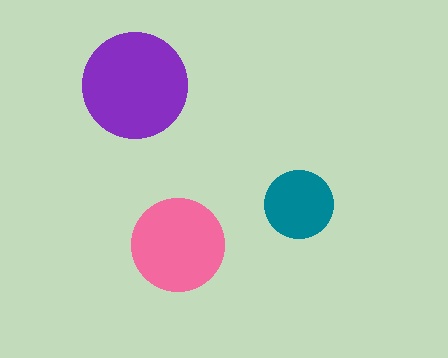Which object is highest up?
The purple circle is topmost.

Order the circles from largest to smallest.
the purple one, the pink one, the teal one.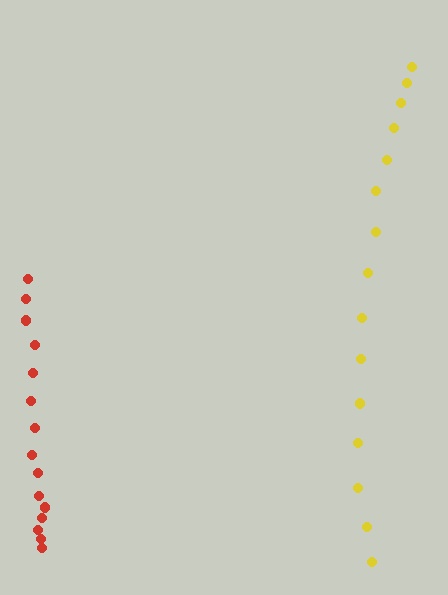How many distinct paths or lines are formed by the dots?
There are 2 distinct paths.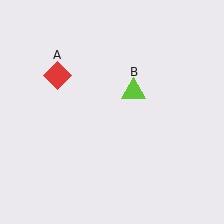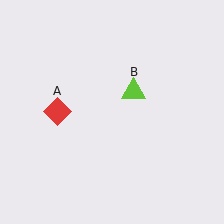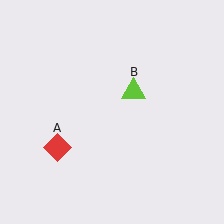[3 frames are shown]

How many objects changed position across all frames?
1 object changed position: red diamond (object A).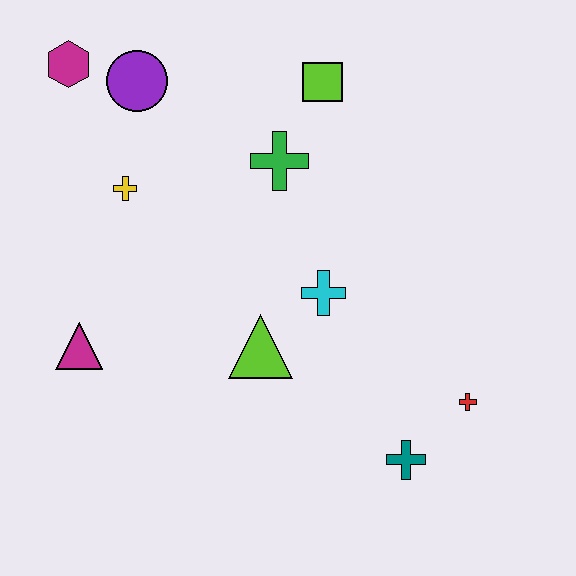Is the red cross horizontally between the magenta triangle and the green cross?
No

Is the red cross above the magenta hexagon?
No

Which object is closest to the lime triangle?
The cyan cross is closest to the lime triangle.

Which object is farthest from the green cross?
The teal cross is farthest from the green cross.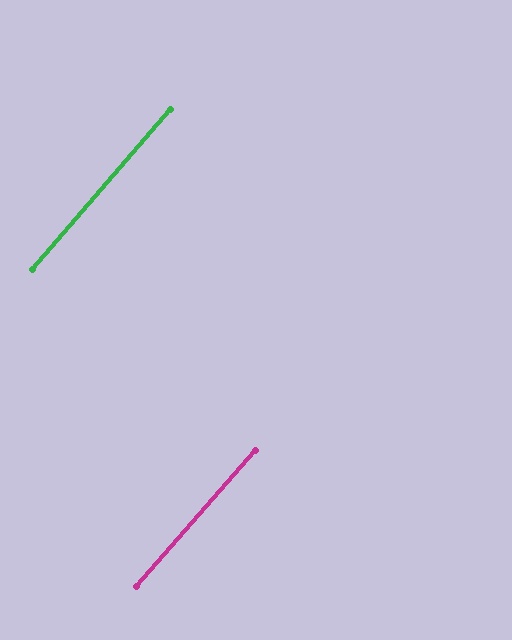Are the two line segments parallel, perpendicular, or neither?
Parallel — their directions differ by only 0.2°.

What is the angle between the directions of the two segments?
Approximately 0 degrees.